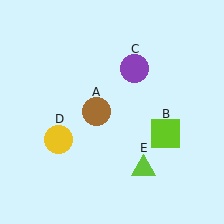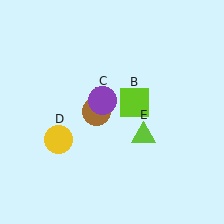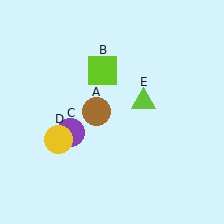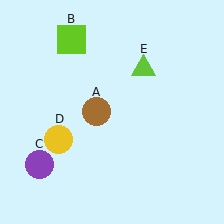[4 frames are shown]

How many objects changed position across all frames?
3 objects changed position: lime square (object B), purple circle (object C), lime triangle (object E).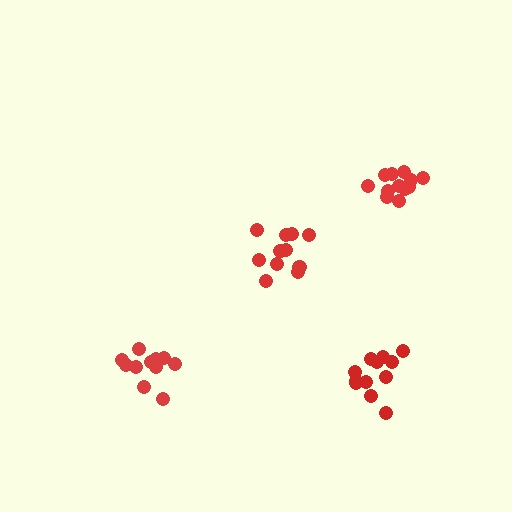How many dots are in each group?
Group 1: 12 dots, Group 2: 11 dots, Group 3: 12 dots, Group 4: 11 dots (46 total).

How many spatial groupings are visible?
There are 4 spatial groupings.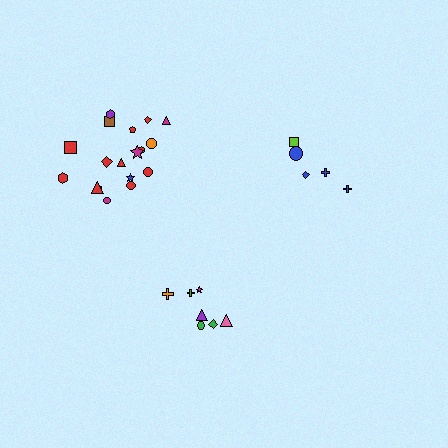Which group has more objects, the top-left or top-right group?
The top-left group.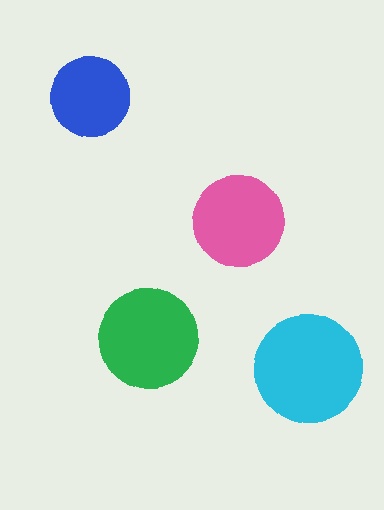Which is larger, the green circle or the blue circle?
The green one.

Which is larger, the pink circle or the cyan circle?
The cyan one.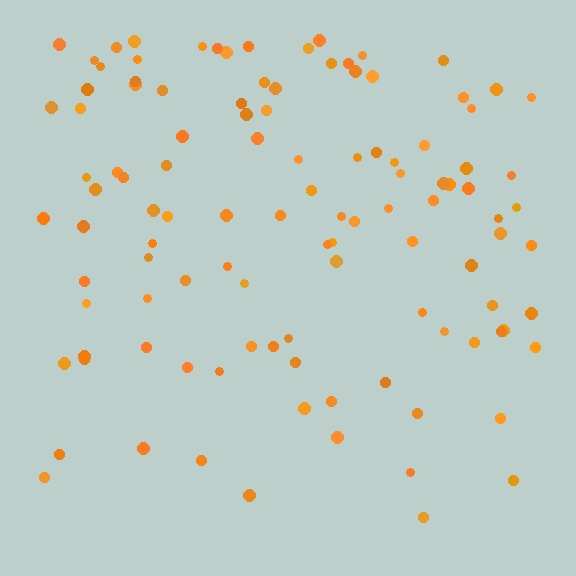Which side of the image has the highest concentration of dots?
The top.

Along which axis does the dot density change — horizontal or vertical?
Vertical.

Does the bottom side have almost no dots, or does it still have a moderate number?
Still a moderate number, just noticeably fewer than the top.